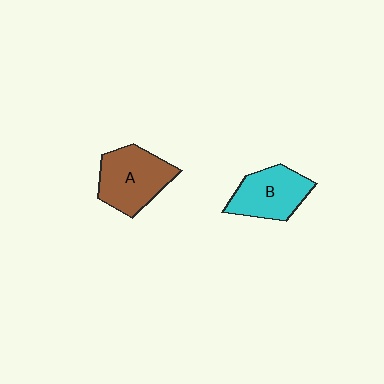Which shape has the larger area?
Shape A (brown).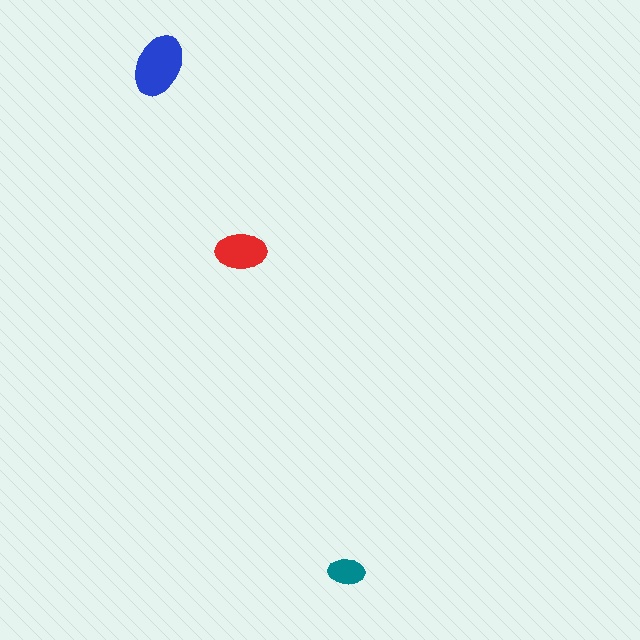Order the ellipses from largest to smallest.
the blue one, the red one, the teal one.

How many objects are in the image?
There are 3 objects in the image.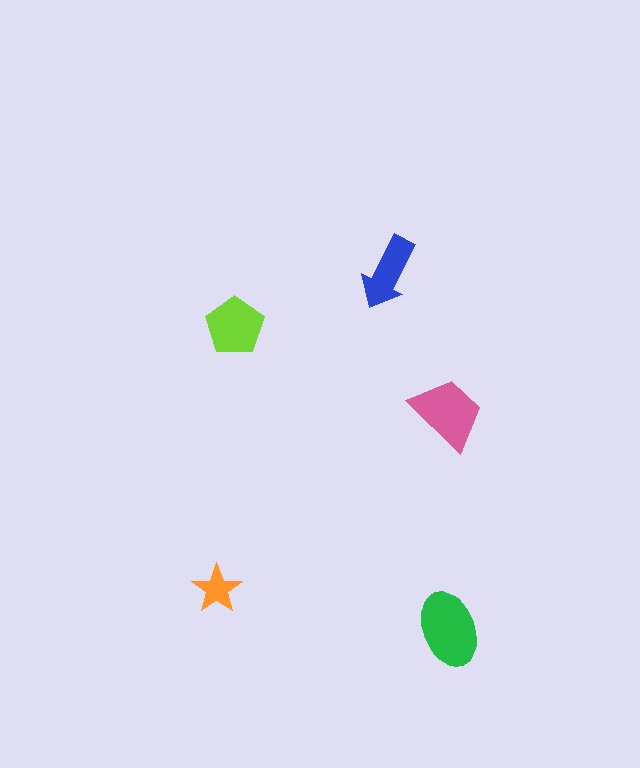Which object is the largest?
The green ellipse.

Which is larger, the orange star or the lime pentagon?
The lime pentagon.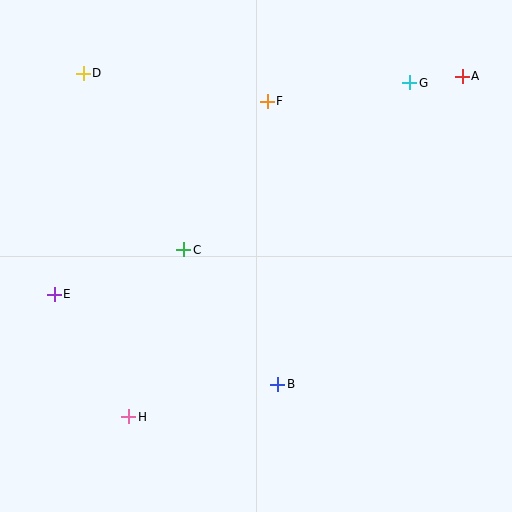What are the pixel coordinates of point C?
Point C is at (184, 250).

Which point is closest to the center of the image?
Point C at (184, 250) is closest to the center.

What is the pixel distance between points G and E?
The distance between G and E is 413 pixels.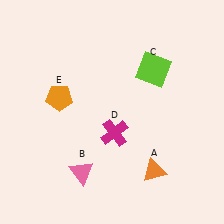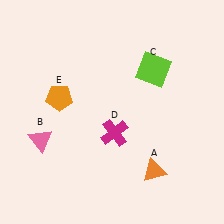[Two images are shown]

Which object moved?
The pink triangle (B) moved left.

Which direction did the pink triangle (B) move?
The pink triangle (B) moved left.